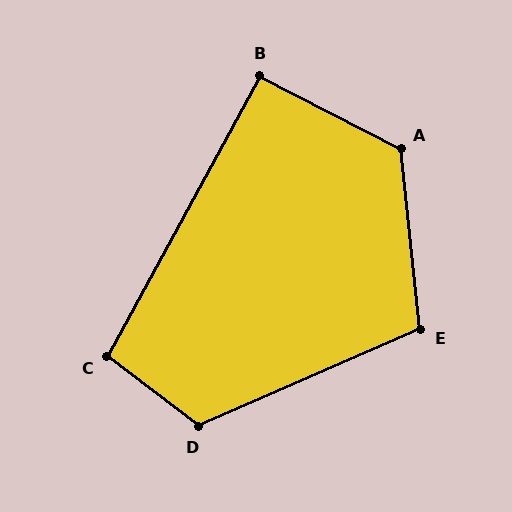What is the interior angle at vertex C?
Approximately 99 degrees (obtuse).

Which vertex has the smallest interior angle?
B, at approximately 91 degrees.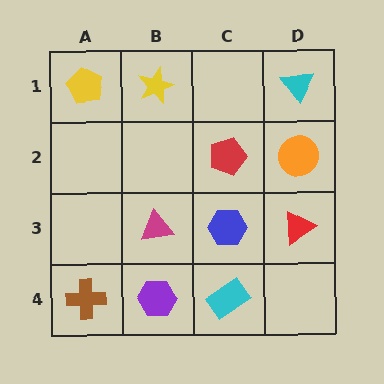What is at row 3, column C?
A blue hexagon.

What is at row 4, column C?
A cyan rectangle.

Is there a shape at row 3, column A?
No, that cell is empty.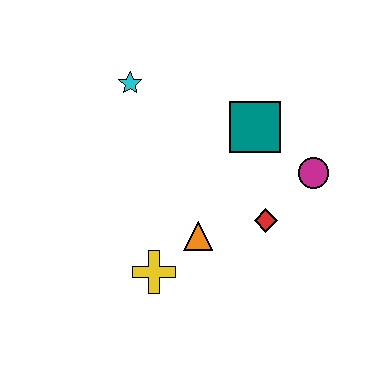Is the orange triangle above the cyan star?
No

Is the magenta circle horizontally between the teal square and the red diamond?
No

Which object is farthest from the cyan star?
The magenta circle is farthest from the cyan star.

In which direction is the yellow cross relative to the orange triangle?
The yellow cross is to the left of the orange triangle.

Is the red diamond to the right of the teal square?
Yes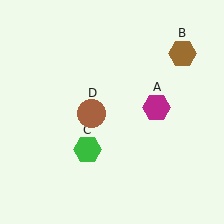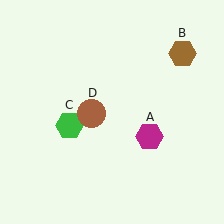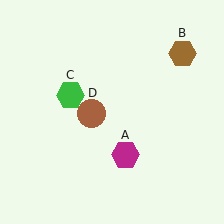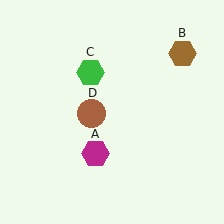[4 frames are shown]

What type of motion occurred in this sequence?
The magenta hexagon (object A), green hexagon (object C) rotated clockwise around the center of the scene.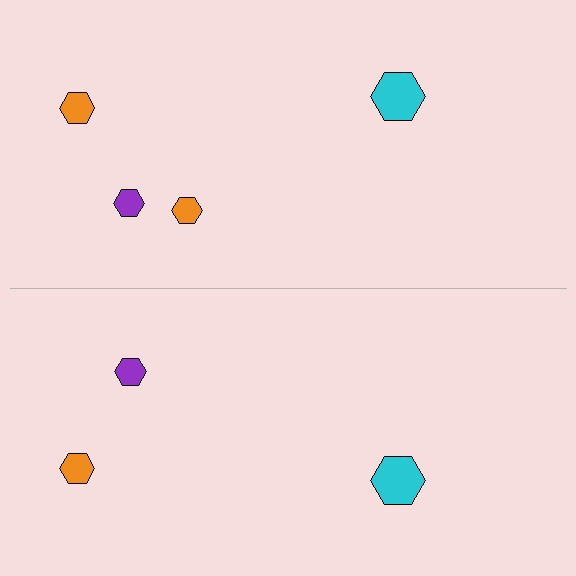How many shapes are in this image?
There are 7 shapes in this image.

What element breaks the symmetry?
A orange hexagon is missing from the bottom side.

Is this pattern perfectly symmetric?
No, the pattern is not perfectly symmetric. A orange hexagon is missing from the bottom side.